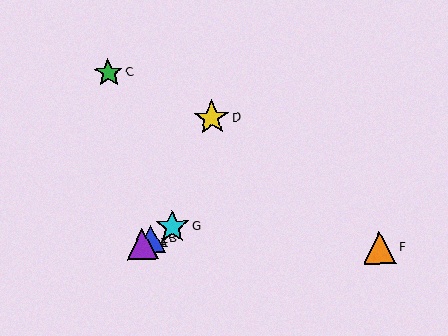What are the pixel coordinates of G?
Object G is at (172, 227).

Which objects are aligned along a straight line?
Objects A, B, E, G are aligned along a straight line.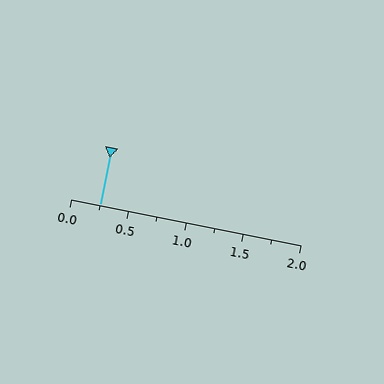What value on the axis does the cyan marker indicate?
The marker indicates approximately 0.25.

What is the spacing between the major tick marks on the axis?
The major ticks are spaced 0.5 apart.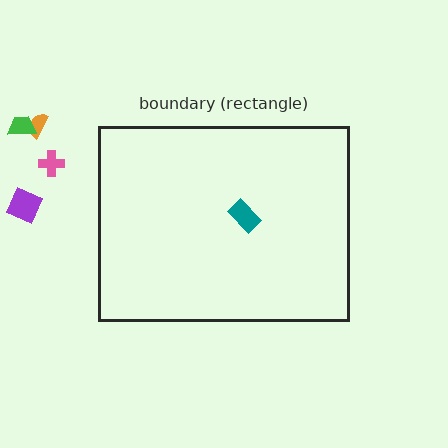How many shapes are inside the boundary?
1 inside, 4 outside.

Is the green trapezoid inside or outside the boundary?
Outside.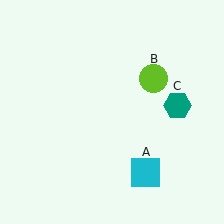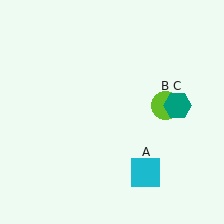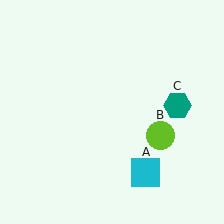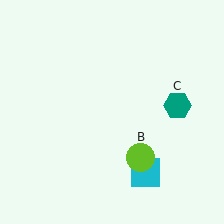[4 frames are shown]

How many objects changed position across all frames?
1 object changed position: lime circle (object B).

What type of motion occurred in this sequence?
The lime circle (object B) rotated clockwise around the center of the scene.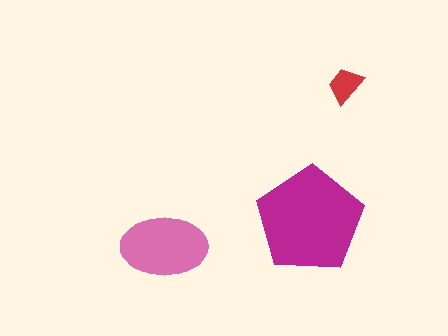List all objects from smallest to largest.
The red trapezoid, the pink ellipse, the magenta pentagon.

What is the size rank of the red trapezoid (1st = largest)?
3rd.